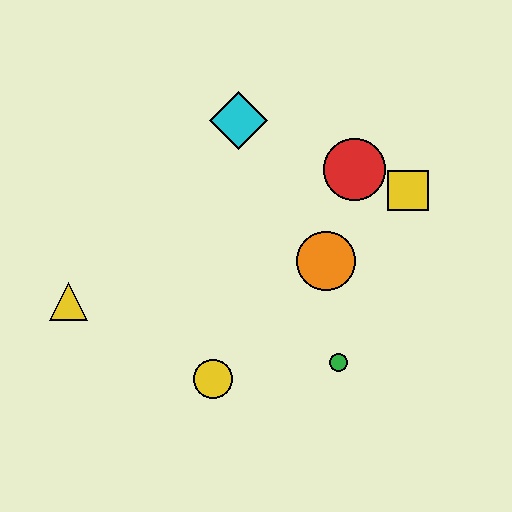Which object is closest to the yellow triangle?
The yellow circle is closest to the yellow triangle.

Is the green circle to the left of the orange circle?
No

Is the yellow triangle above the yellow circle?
Yes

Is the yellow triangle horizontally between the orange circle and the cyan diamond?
No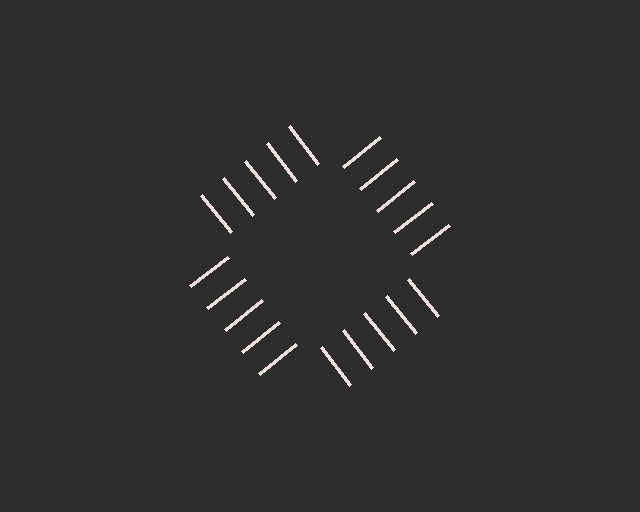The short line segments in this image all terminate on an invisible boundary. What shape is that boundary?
An illusory square — the line segments terminate on its edges but no continuous stroke is drawn.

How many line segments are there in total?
20 — 5 along each of the 4 edges.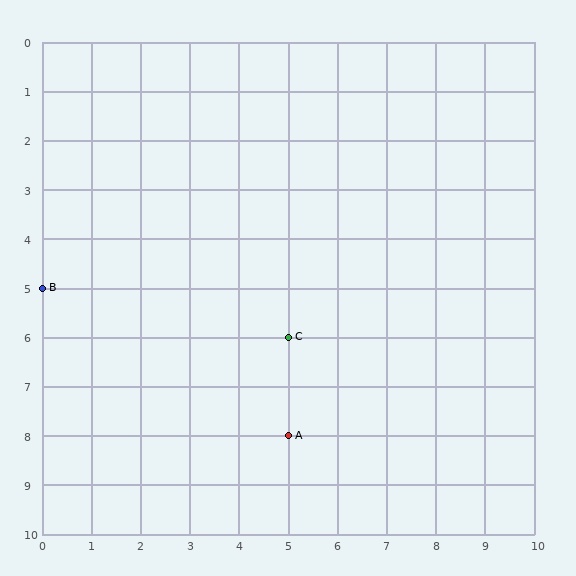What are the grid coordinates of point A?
Point A is at grid coordinates (5, 8).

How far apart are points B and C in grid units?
Points B and C are 5 columns and 1 row apart (about 5.1 grid units diagonally).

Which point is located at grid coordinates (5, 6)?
Point C is at (5, 6).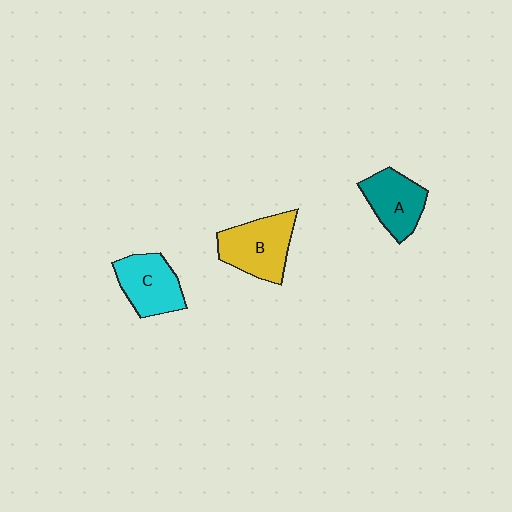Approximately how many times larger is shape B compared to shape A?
Approximately 1.2 times.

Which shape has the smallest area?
Shape A (teal).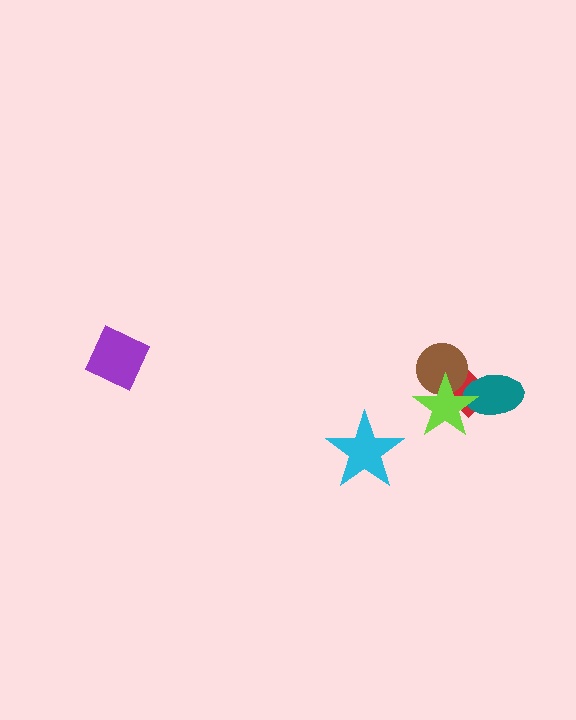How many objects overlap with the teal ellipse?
2 objects overlap with the teal ellipse.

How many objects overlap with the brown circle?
2 objects overlap with the brown circle.